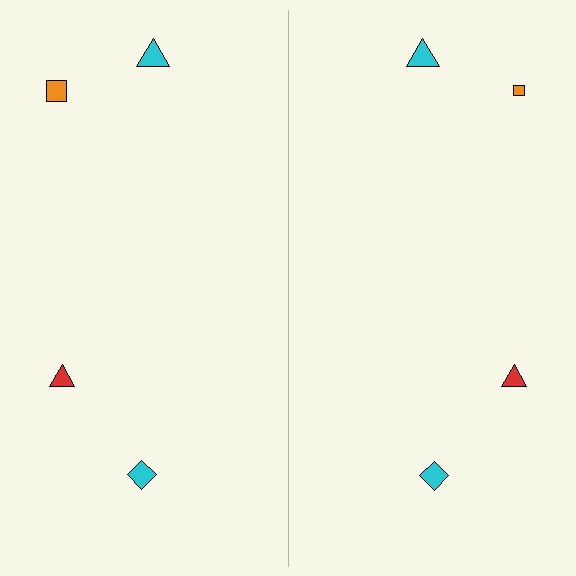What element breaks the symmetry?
The orange square on the right side has a different size than its mirror counterpart.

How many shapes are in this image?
There are 8 shapes in this image.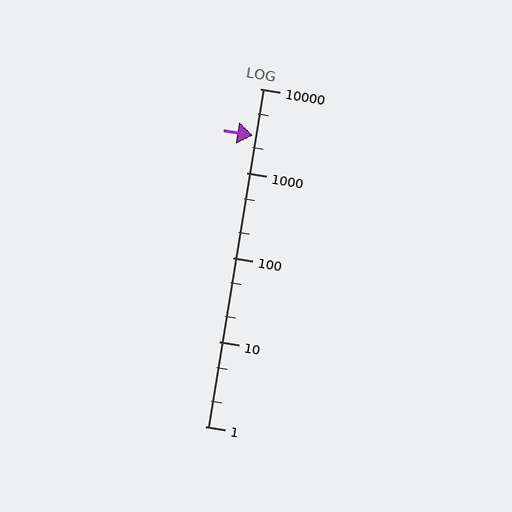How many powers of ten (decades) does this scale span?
The scale spans 4 decades, from 1 to 10000.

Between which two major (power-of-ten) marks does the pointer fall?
The pointer is between 1000 and 10000.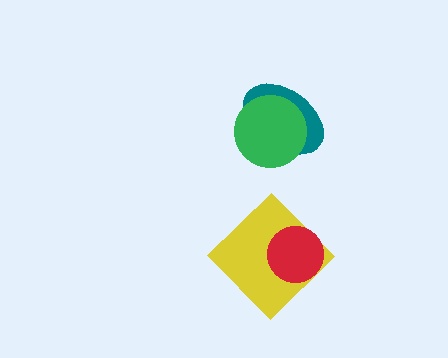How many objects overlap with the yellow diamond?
1 object overlaps with the yellow diamond.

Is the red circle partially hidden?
No, no other shape covers it.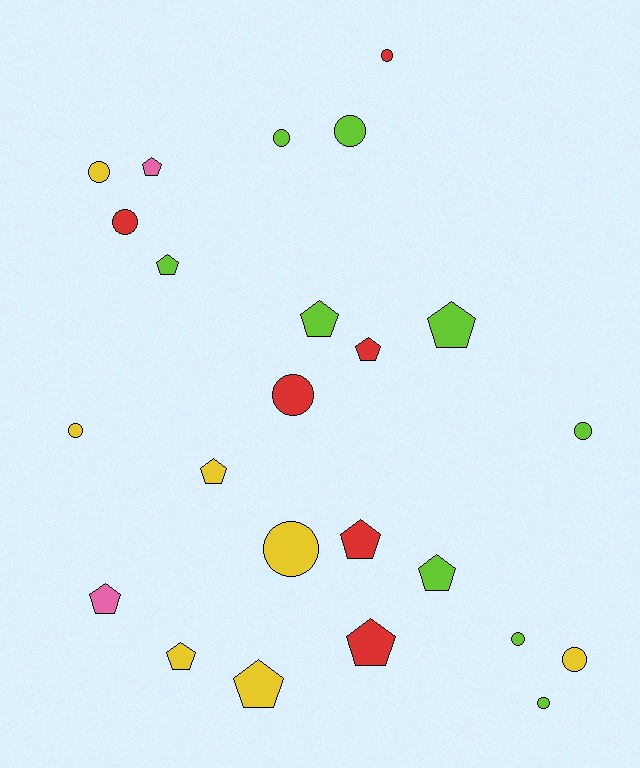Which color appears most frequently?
Lime, with 9 objects.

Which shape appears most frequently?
Pentagon, with 12 objects.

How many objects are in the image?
There are 24 objects.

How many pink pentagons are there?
There are 2 pink pentagons.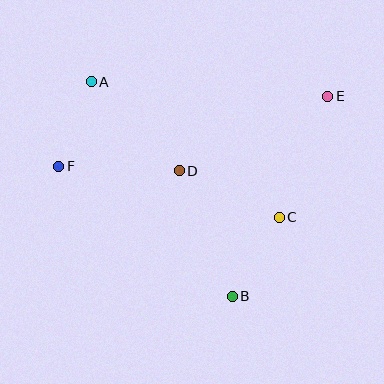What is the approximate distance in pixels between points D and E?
The distance between D and E is approximately 166 pixels.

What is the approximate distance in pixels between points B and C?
The distance between B and C is approximately 92 pixels.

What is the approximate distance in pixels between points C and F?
The distance between C and F is approximately 226 pixels.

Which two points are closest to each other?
Points A and F are closest to each other.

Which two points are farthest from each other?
Points E and F are farthest from each other.